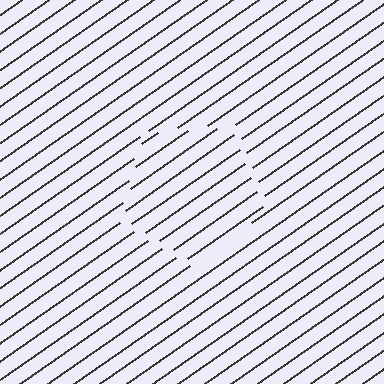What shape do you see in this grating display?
An illusory pentagon. The interior of the shape contains the same grating, shifted by half a period — the contour is defined by the phase discontinuity where line-ends from the inner and outer gratings abut.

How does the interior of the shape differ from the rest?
The interior of the shape contains the same grating, shifted by half a period — the contour is defined by the phase discontinuity where line-ends from the inner and outer gratings abut.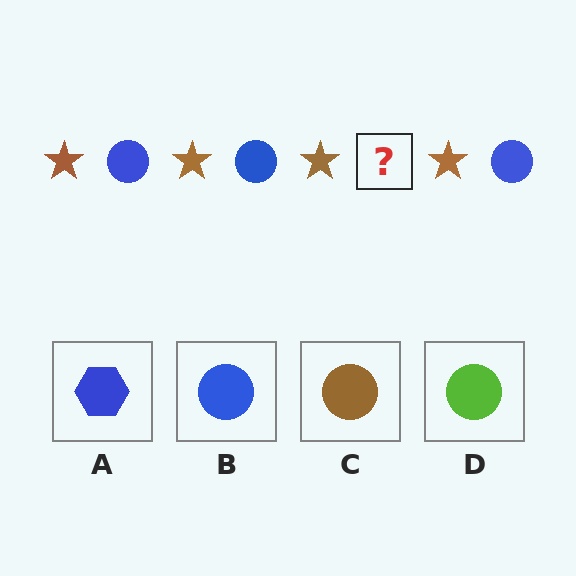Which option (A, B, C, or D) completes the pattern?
B.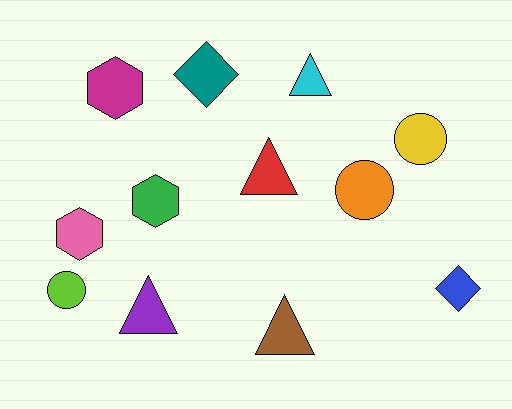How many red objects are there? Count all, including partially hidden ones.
There is 1 red object.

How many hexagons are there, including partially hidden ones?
There are 3 hexagons.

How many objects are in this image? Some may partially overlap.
There are 12 objects.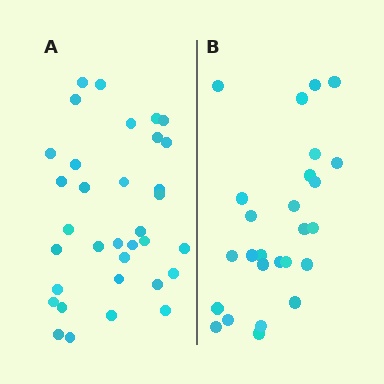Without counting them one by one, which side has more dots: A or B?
Region A (the left region) has more dots.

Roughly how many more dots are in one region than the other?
Region A has roughly 8 or so more dots than region B.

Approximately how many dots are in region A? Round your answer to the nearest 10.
About 30 dots. (The exact count is 34, which rounds to 30.)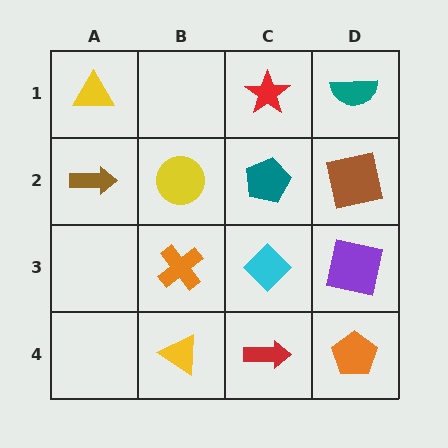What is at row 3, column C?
A cyan diamond.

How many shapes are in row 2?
4 shapes.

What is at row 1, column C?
A red star.